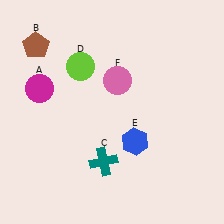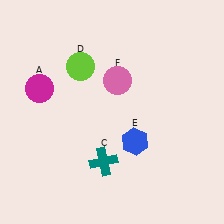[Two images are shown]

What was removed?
The brown pentagon (B) was removed in Image 2.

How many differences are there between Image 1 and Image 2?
There is 1 difference between the two images.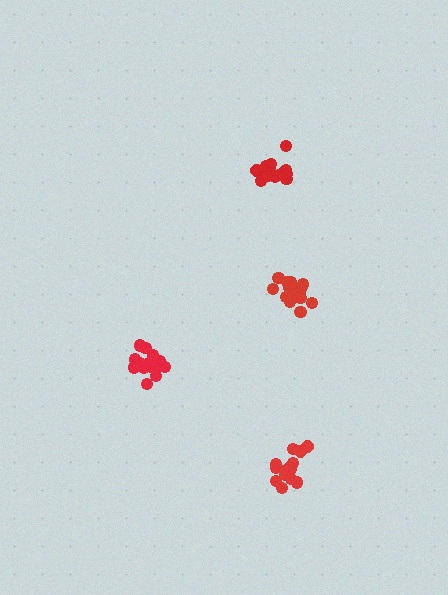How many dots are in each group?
Group 1: 15 dots, Group 2: 16 dots, Group 3: 15 dots, Group 4: 14 dots (60 total).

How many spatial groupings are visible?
There are 4 spatial groupings.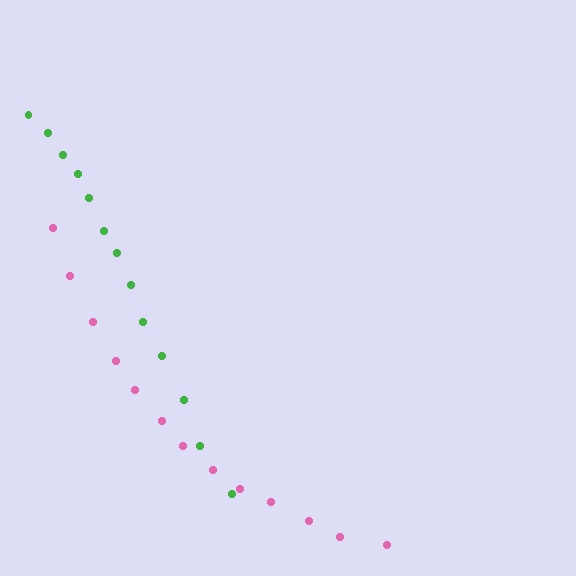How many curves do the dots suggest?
There are 2 distinct paths.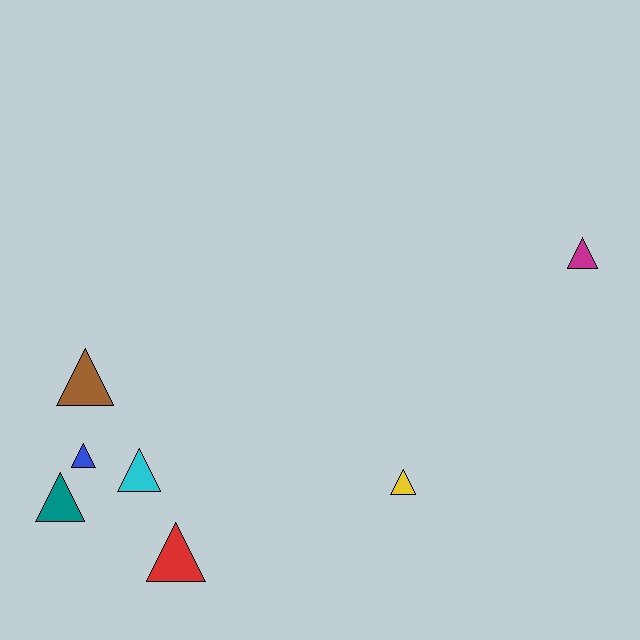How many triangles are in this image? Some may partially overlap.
There are 7 triangles.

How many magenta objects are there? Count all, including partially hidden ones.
There is 1 magenta object.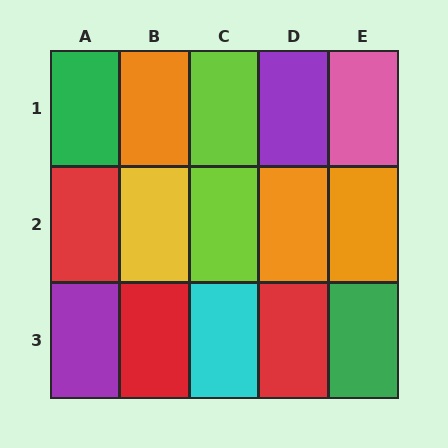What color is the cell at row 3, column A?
Purple.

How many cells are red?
3 cells are red.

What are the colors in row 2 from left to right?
Red, yellow, lime, orange, orange.